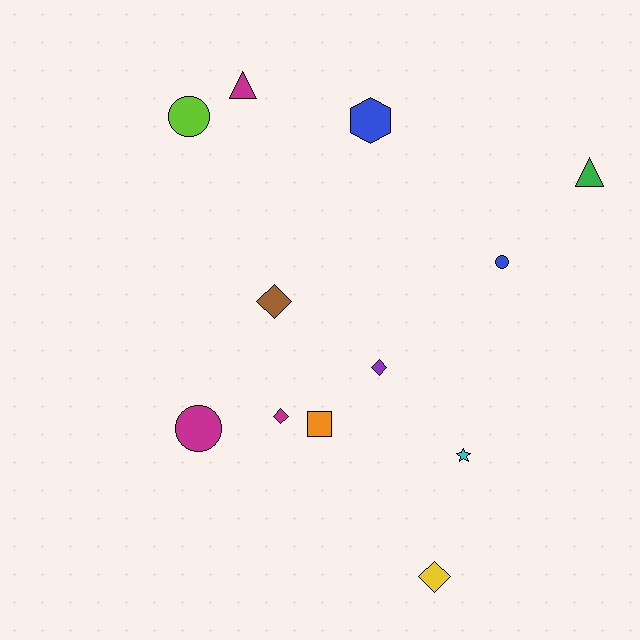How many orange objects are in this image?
There is 1 orange object.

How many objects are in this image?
There are 12 objects.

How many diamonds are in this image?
There are 4 diamonds.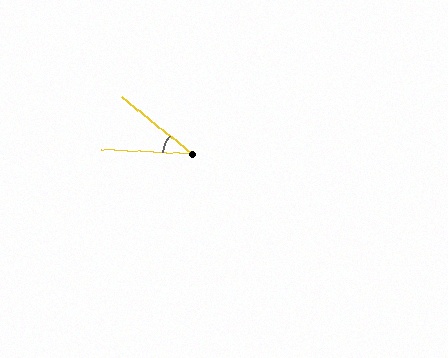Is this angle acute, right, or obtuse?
It is acute.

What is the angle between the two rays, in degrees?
Approximately 36 degrees.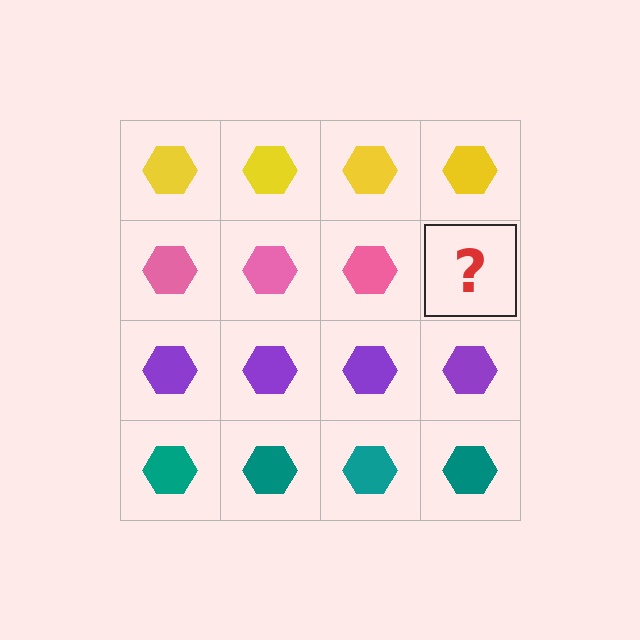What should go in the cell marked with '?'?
The missing cell should contain a pink hexagon.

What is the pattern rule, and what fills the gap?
The rule is that each row has a consistent color. The gap should be filled with a pink hexagon.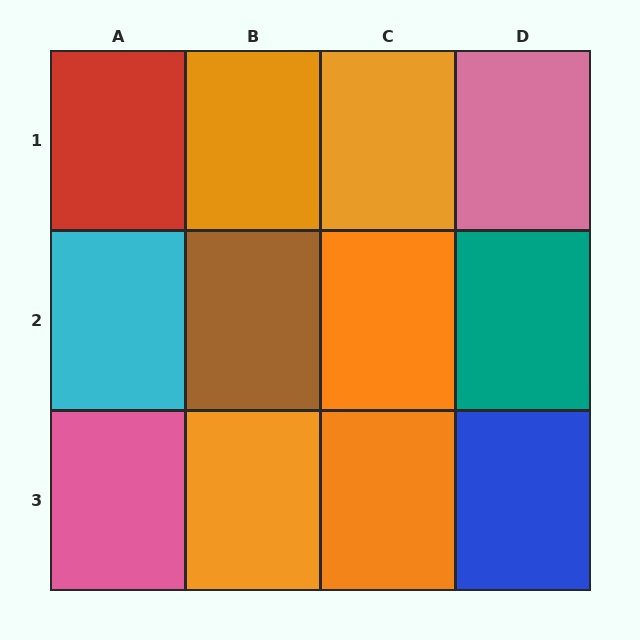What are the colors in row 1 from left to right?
Red, orange, orange, pink.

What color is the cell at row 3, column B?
Orange.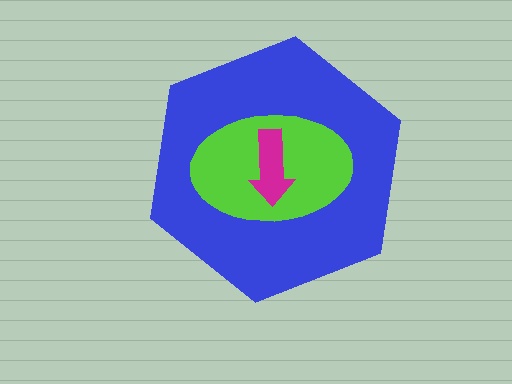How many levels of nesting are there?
3.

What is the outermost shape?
The blue hexagon.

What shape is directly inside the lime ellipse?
The magenta arrow.